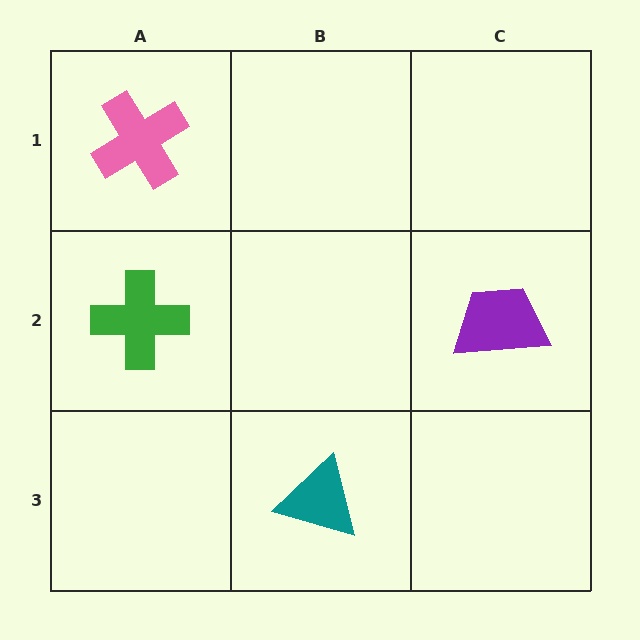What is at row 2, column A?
A green cross.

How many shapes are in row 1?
1 shape.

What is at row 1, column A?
A pink cross.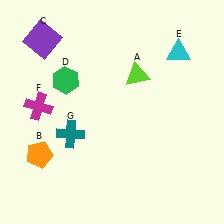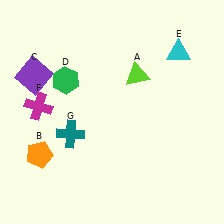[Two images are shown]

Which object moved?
The purple square (C) moved down.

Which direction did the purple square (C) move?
The purple square (C) moved down.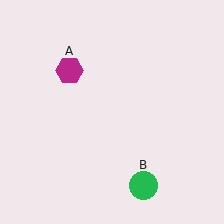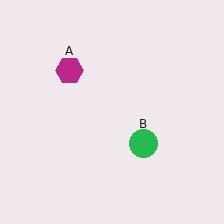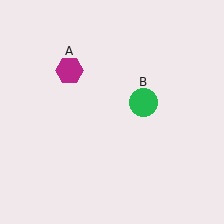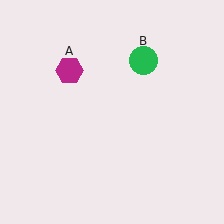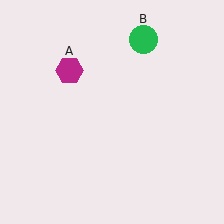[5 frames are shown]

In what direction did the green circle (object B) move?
The green circle (object B) moved up.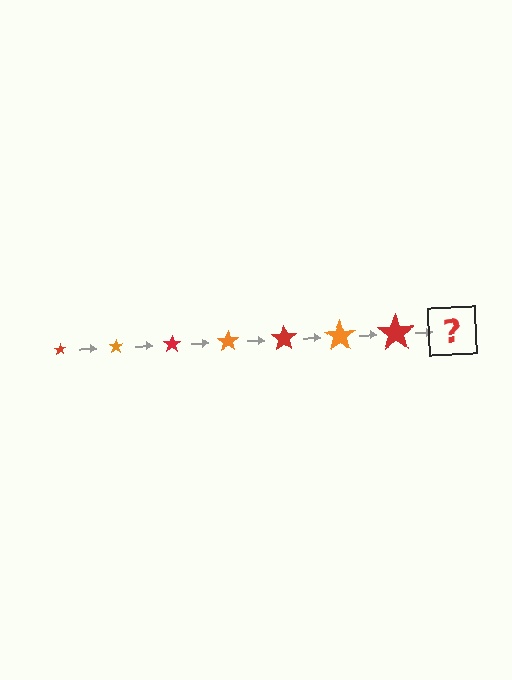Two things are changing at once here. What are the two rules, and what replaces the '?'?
The two rules are that the star grows larger each step and the color cycles through red and orange. The '?' should be an orange star, larger than the previous one.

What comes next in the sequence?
The next element should be an orange star, larger than the previous one.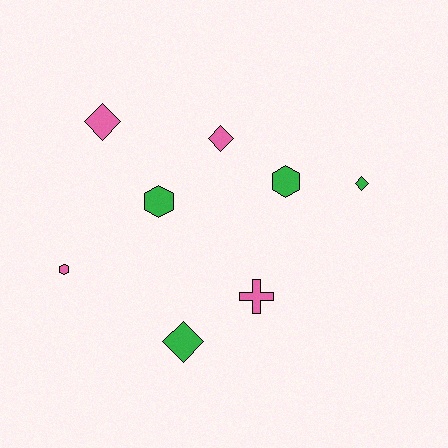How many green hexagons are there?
There are 2 green hexagons.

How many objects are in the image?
There are 8 objects.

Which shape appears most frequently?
Diamond, with 4 objects.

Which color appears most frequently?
Pink, with 4 objects.